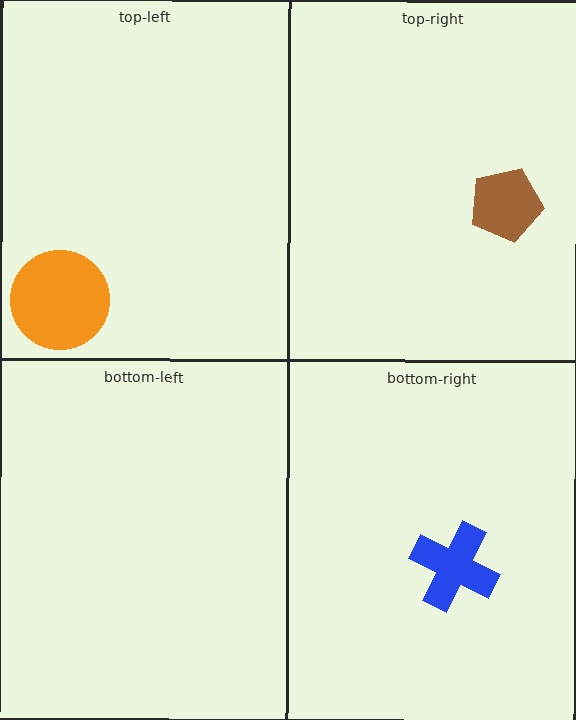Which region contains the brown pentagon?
The top-right region.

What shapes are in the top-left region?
The orange circle.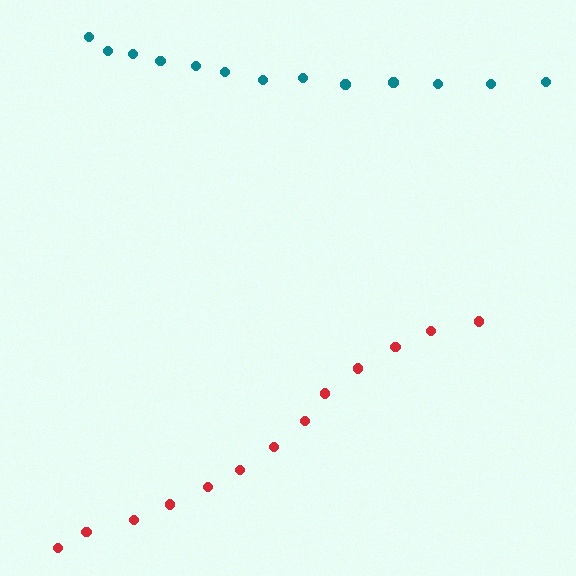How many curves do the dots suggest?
There are 2 distinct paths.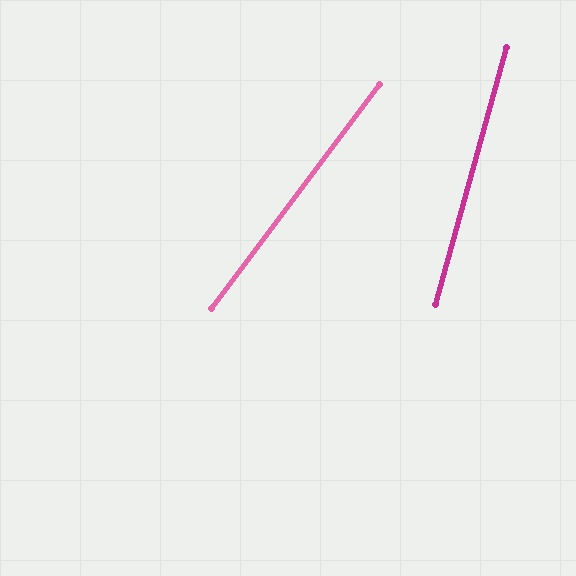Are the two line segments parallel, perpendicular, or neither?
Neither parallel nor perpendicular — they differ by about 22°.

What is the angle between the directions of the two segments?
Approximately 22 degrees.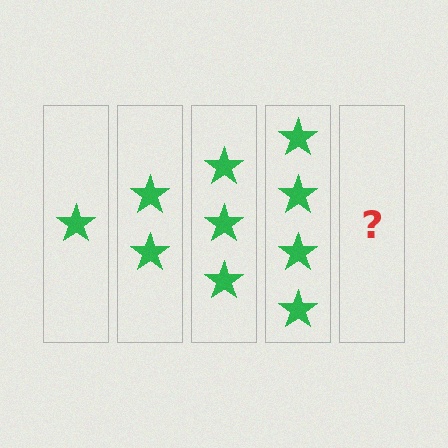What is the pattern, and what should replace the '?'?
The pattern is that each step adds one more star. The '?' should be 5 stars.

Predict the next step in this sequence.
The next step is 5 stars.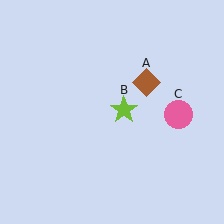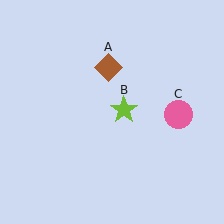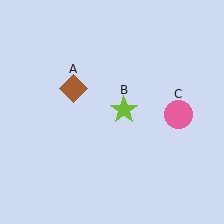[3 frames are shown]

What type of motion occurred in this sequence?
The brown diamond (object A) rotated counterclockwise around the center of the scene.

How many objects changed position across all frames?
1 object changed position: brown diamond (object A).